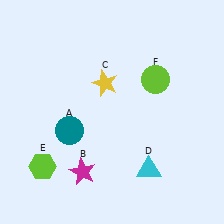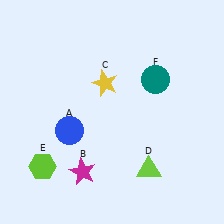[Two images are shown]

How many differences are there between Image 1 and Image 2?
There are 3 differences between the two images.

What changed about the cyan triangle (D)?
In Image 1, D is cyan. In Image 2, it changed to lime.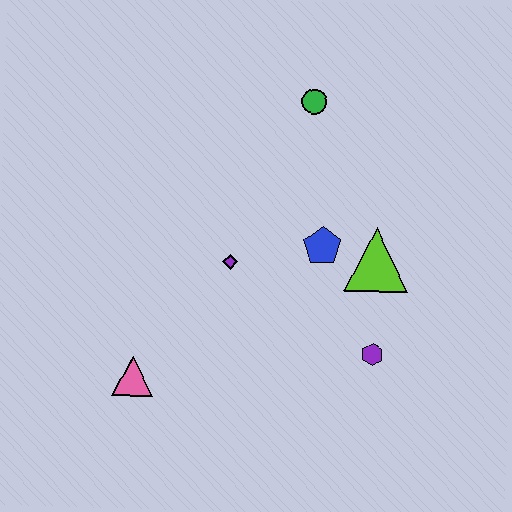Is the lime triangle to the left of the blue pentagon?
No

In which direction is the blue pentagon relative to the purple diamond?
The blue pentagon is to the right of the purple diamond.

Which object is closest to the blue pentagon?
The lime triangle is closest to the blue pentagon.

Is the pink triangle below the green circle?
Yes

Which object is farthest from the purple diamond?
The green circle is farthest from the purple diamond.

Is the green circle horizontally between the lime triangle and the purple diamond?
Yes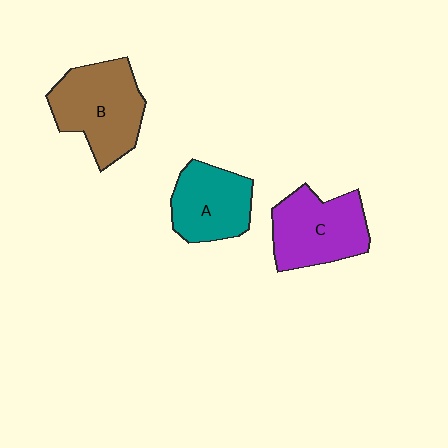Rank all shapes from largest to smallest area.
From largest to smallest: B (brown), C (purple), A (teal).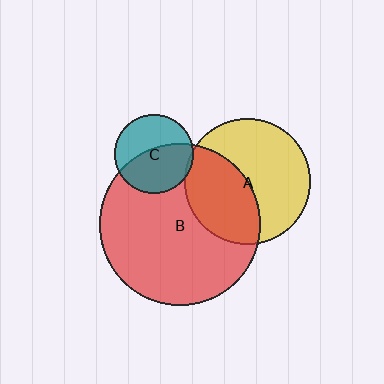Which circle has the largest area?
Circle B (red).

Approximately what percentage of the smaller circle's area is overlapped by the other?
Approximately 40%.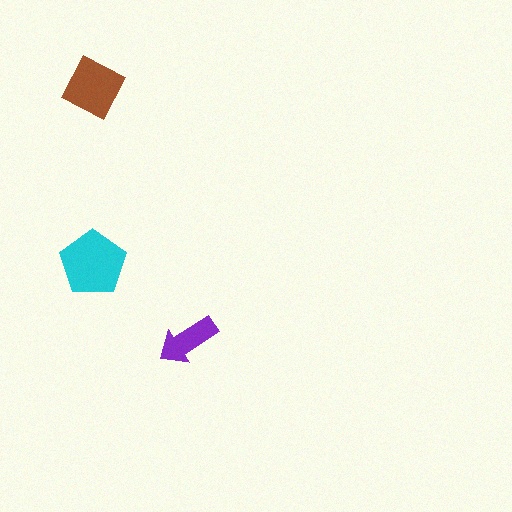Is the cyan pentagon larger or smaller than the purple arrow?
Larger.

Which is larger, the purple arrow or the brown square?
The brown square.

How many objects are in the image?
There are 3 objects in the image.